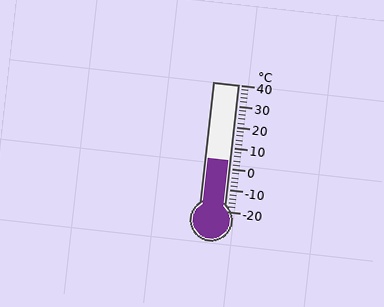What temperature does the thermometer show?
The thermometer shows approximately 4°C.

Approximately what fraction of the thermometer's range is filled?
The thermometer is filled to approximately 40% of its range.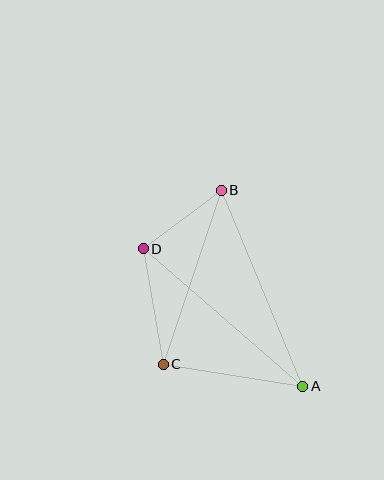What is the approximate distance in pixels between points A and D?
The distance between A and D is approximately 210 pixels.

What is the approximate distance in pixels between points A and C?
The distance between A and C is approximately 141 pixels.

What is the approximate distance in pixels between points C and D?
The distance between C and D is approximately 117 pixels.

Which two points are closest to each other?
Points B and D are closest to each other.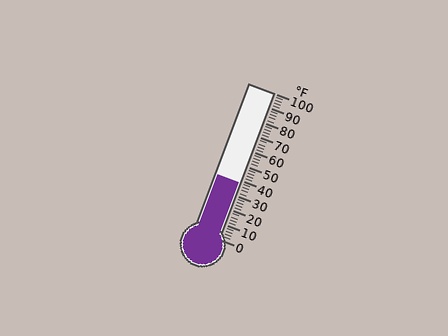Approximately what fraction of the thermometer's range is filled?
The thermometer is filled to approximately 40% of its range.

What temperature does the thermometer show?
The thermometer shows approximately 38°F.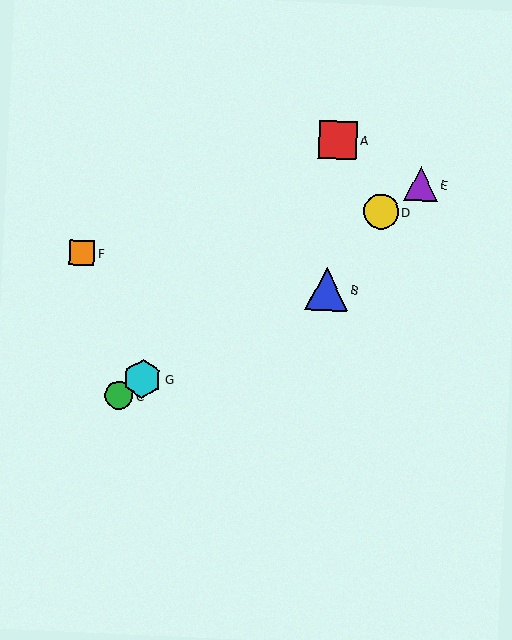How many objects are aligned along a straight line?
4 objects (C, D, E, G) are aligned along a straight line.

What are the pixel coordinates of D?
Object D is at (381, 212).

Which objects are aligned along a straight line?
Objects C, D, E, G are aligned along a straight line.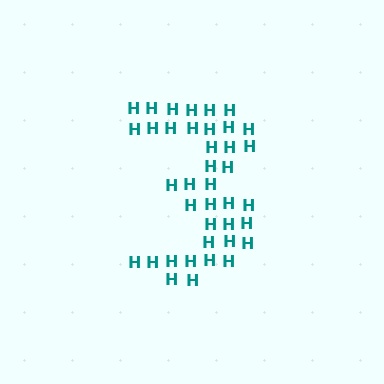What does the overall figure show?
The overall figure shows the digit 3.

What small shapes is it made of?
It is made of small letter H's.